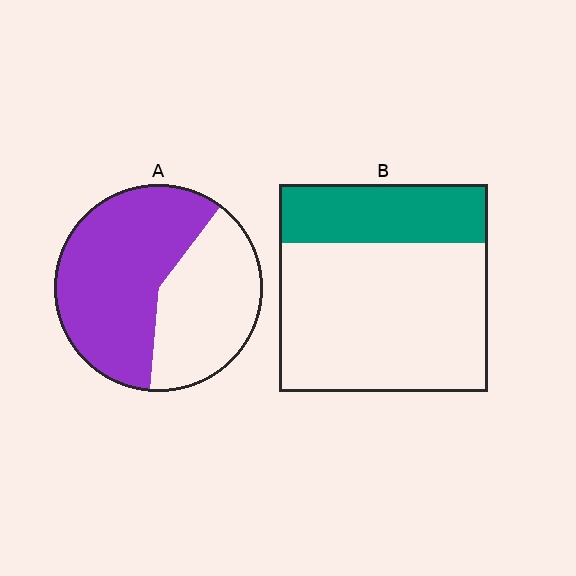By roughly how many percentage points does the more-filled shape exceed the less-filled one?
By roughly 30 percentage points (A over B).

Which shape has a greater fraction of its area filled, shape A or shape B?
Shape A.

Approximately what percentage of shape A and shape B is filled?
A is approximately 60% and B is approximately 30%.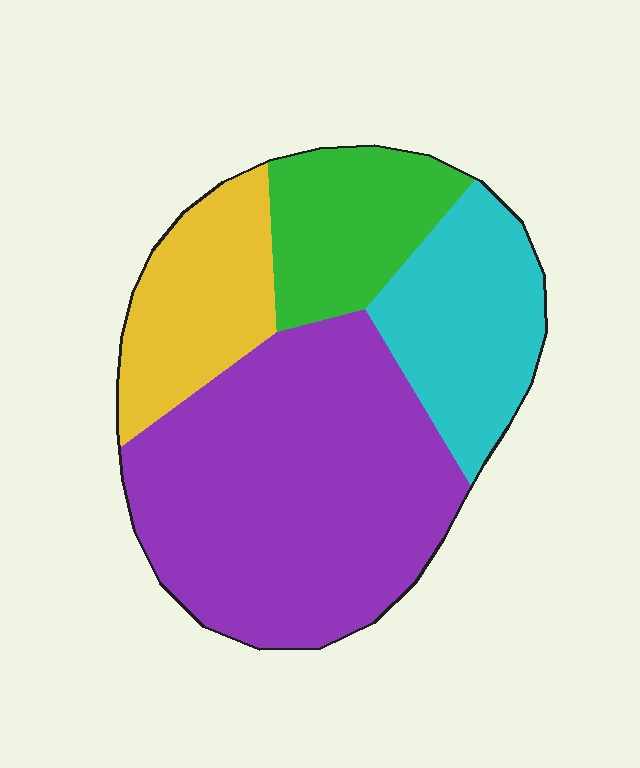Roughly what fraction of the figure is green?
Green takes up about one sixth (1/6) of the figure.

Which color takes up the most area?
Purple, at roughly 50%.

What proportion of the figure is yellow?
Yellow covers about 15% of the figure.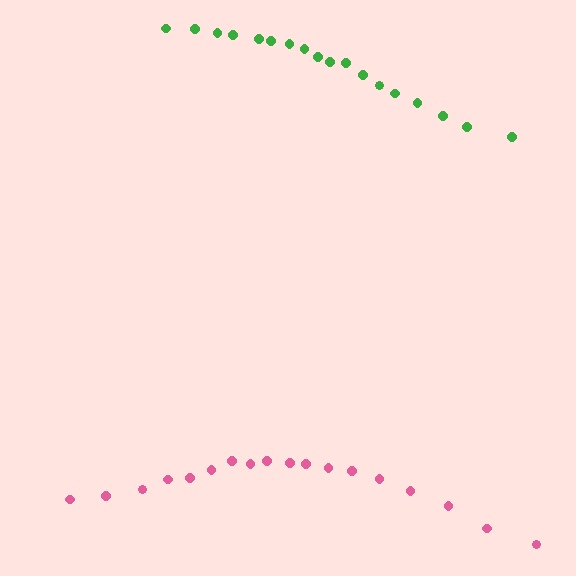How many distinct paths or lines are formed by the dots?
There are 2 distinct paths.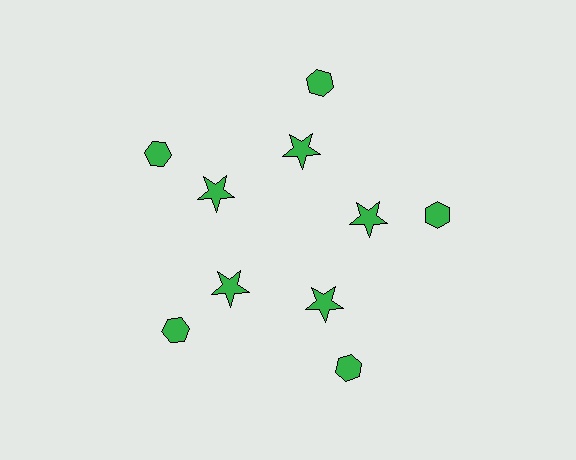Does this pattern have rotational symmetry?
Yes, this pattern has 5-fold rotational symmetry. It looks the same after rotating 72 degrees around the center.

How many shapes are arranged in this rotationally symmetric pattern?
There are 10 shapes, arranged in 5 groups of 2.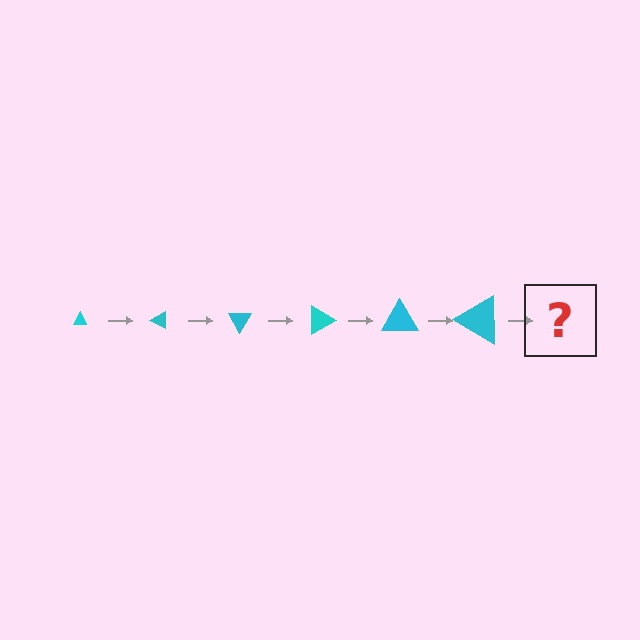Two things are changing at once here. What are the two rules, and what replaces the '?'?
The two rules are that the triangle grows larger each step and it rotates 30 degrees each step. The '?' should be a triangle, larger than the previous one and rotated 180 degrees from the start.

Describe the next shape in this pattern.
It should be a triangle, larger than the previous one and rotated 180 degrees from the start.